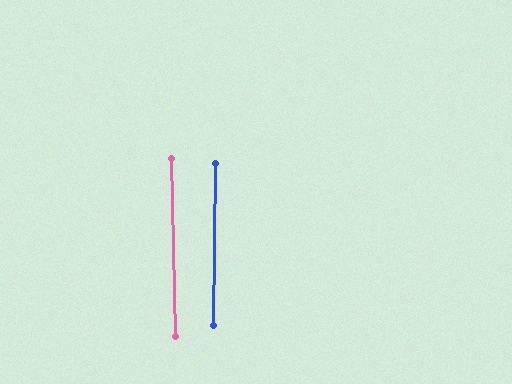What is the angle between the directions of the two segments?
Approximately 2 degrees.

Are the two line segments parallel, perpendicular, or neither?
Parallel — their directions differ by only 1.8°.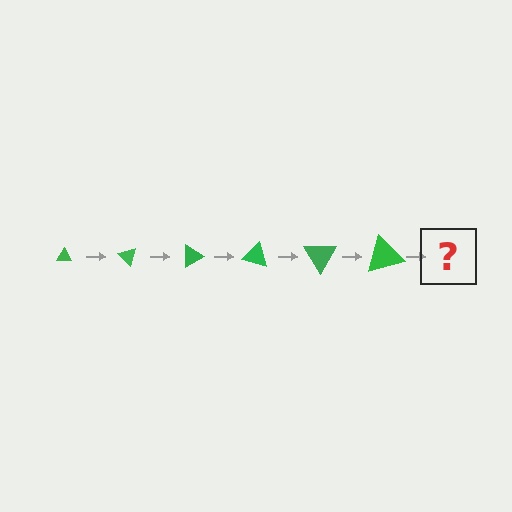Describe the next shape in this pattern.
It should be a triangle, larger than the previous one and rotated 270 degrees from the start.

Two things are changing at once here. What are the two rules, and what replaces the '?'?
The two rules are that the triangle grows larger each step and it rotates 45 degrees each step. The '?' should be a triangle, larger than the previous one and rotated 270 degrees from the start.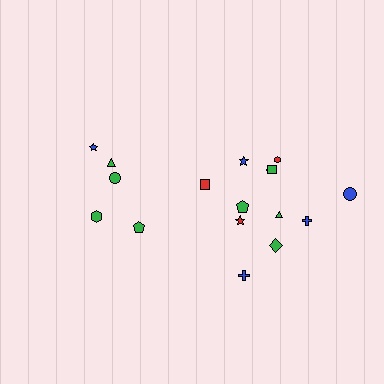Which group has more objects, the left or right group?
The right group.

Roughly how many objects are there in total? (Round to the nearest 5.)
Roughly 15 objects in total.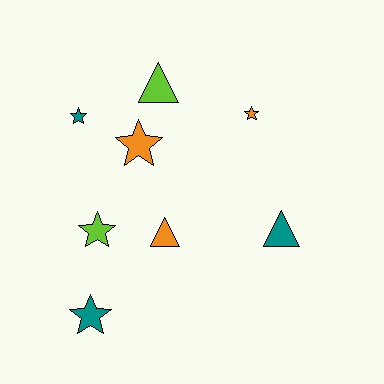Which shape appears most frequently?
Star, with 5 objects.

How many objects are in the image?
There are 8 objects.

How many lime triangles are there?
There is 1 lime triangle.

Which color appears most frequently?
Teal, with 3 objects.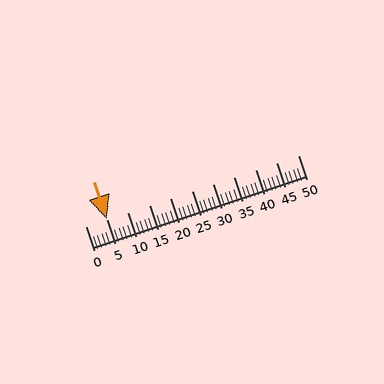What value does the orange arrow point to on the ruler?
The orange arrow points to approximately 5.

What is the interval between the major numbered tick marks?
The major tick marks are spaced 5 units apart.